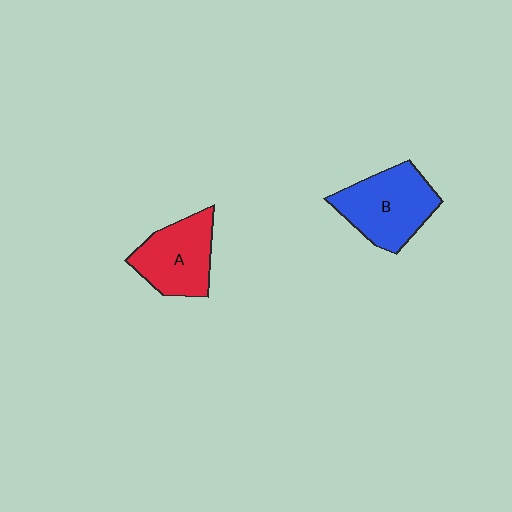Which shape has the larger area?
Shape B (blue).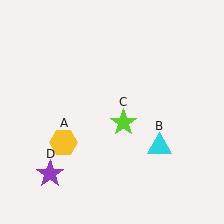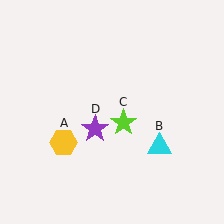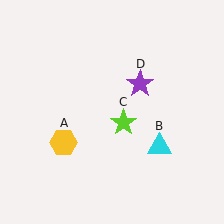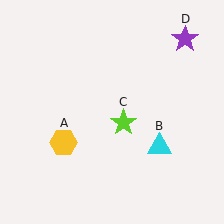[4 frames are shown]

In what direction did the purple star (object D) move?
The purple star (object D) moved up and to the right.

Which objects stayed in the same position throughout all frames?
Yellow hexagon (object A) and cyan triangle (object B) and lime star (object C) remained stationary.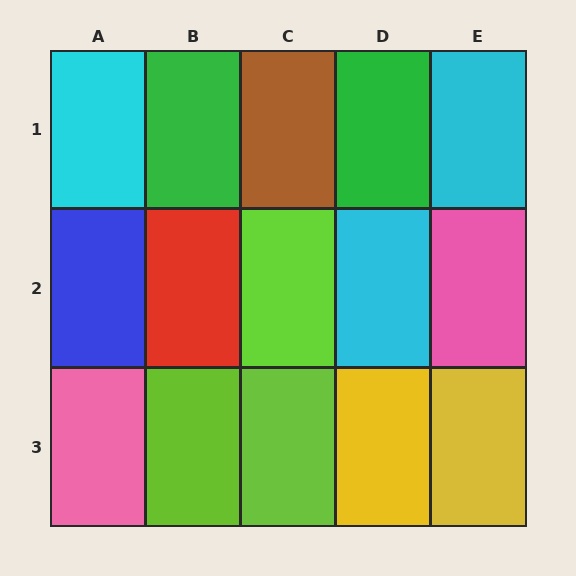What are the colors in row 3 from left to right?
Pink, lime, lime, yellow, yellow.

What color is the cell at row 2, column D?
Cyan.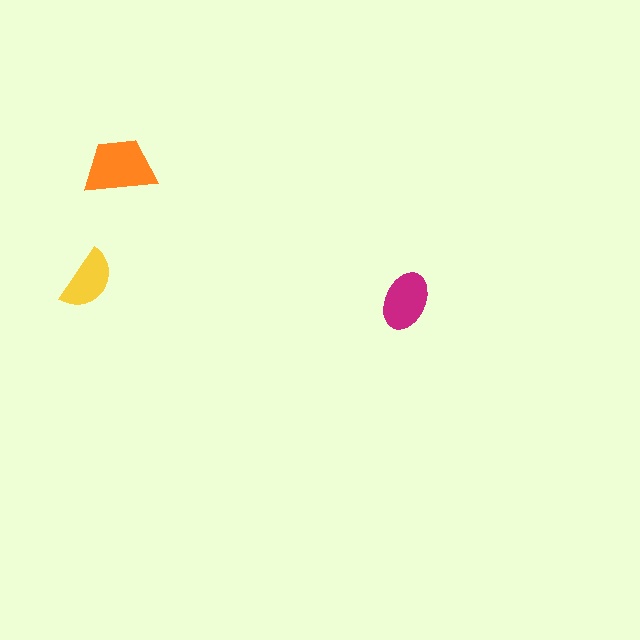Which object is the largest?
The orange trapezoid.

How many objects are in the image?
There are 3 objects in the image.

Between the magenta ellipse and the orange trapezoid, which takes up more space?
The orange trapezoid.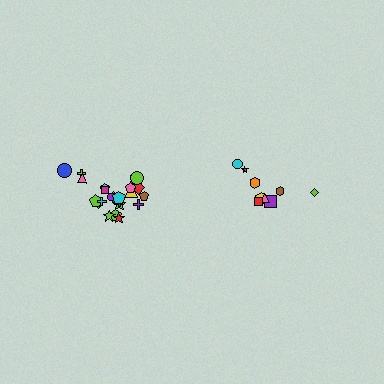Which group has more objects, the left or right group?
The left group.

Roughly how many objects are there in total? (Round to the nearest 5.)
Roughly 35 objects in total.